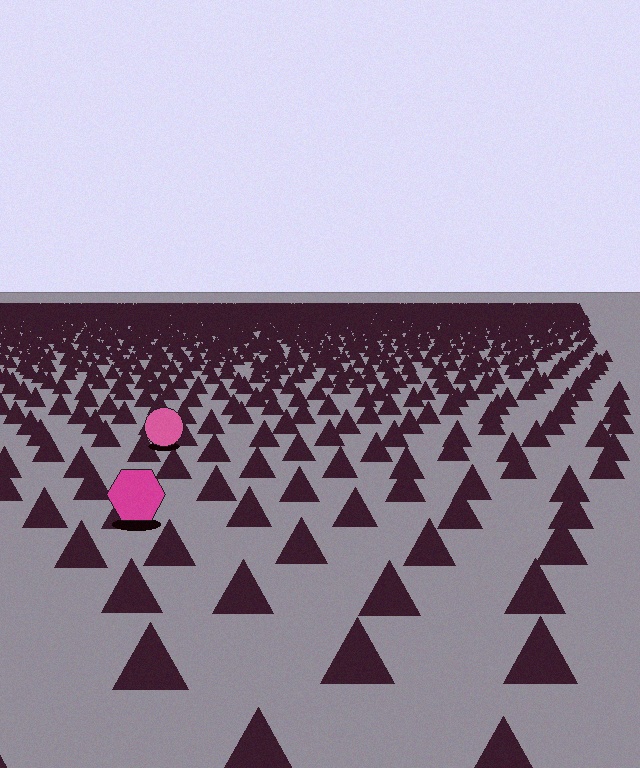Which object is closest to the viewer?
The magenta hexagon is closest. The texture marks near it are larger and more spread out.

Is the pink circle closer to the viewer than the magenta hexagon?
No. The magenta hexagon is closer — you can tell from the texture gradient: the ground texture is coarser near it.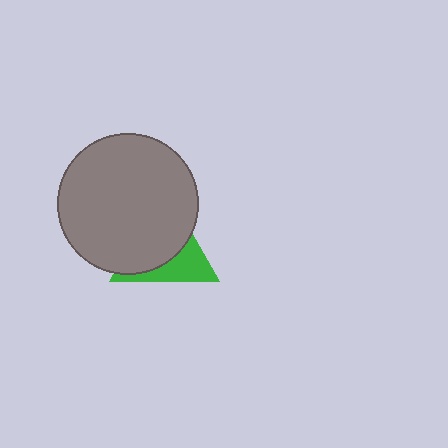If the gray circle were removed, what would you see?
You would see the complete green triangle.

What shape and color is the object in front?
The object in front is a gray circle.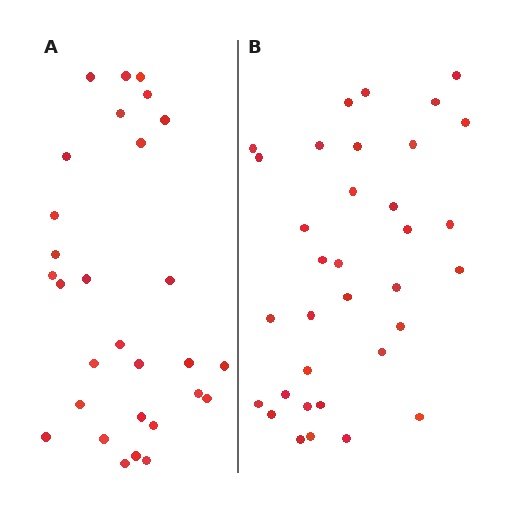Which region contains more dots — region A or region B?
Region B (the right region) has more dots.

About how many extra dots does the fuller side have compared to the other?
Region B has about 5 more dots than region A.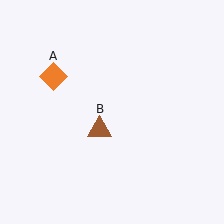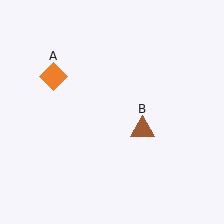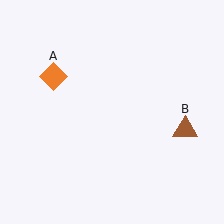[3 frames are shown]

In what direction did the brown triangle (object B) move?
The brown triangle (object B) moved right.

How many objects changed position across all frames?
1 object changed position: brown triangle (object B).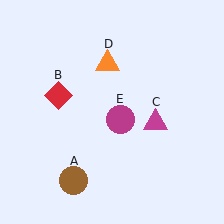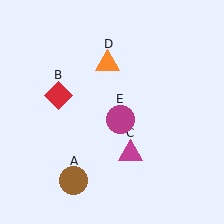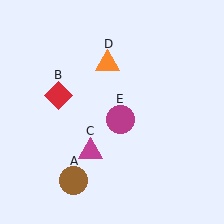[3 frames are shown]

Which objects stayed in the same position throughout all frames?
Brown circle (object A) and red diamond (object B) and orange triangle (object D) and magenta circle (object E) remained stationary.